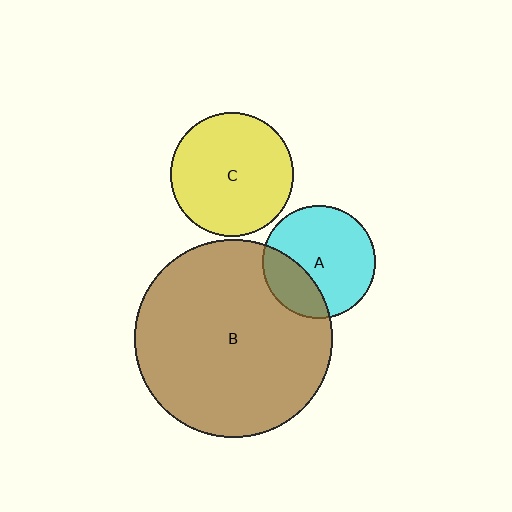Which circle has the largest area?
Circle B (brown).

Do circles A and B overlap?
Yes.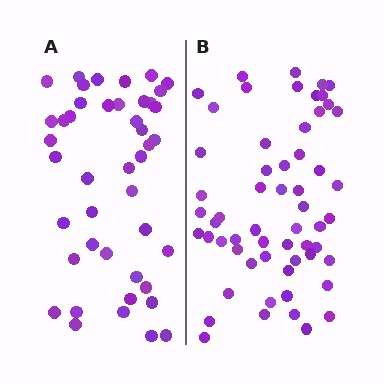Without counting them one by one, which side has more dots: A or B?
Region B (the right region) has more dots.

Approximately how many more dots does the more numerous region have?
Region B has approximately 15 more dots than region A.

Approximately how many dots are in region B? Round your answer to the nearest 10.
About 60 dots. (The exact count is 58, which rounds to 60.)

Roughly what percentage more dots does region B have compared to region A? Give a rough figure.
About 30% more.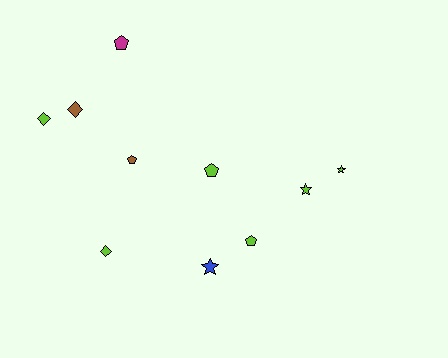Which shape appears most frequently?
Pentagon, with 4 objects.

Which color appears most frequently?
Lime, with 6 objects.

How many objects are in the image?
There are 10 objects.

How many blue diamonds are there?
There are no blue diamonds.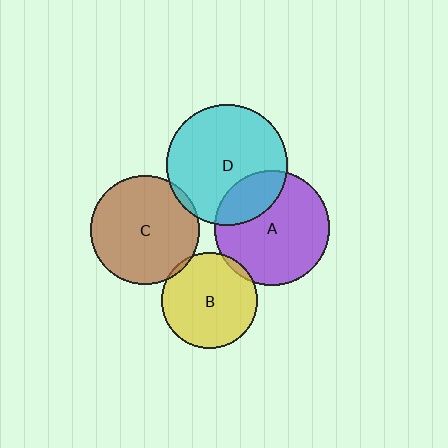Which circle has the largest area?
Circle D (cyan).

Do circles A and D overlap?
Yes.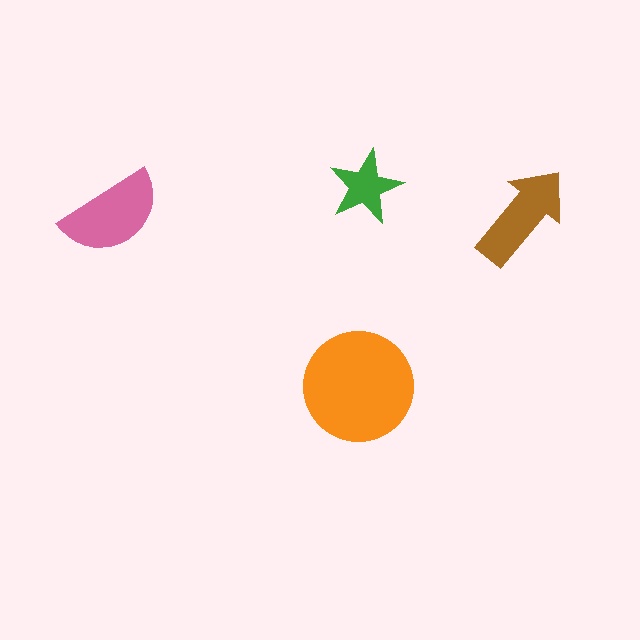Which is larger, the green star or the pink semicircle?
The pink semicircle.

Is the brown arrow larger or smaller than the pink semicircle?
Smaller.